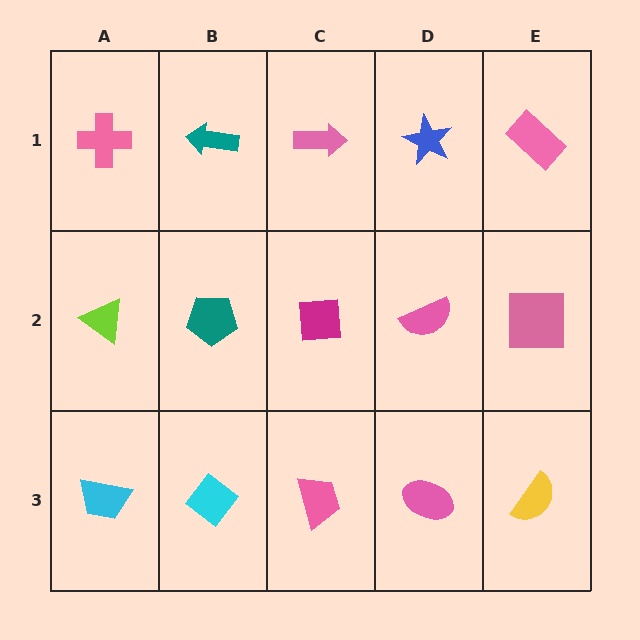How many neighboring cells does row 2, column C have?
4.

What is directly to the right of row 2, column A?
A teal pentagon.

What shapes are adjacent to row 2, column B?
A teal arrow (row 1, column B), a cyan diamond (row 3, column B), a lime triangle (row 2, column A), a magenta square (row 2, column C).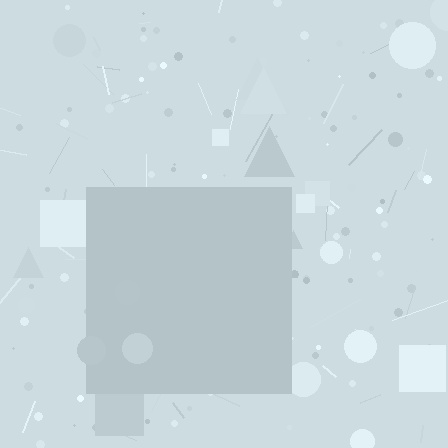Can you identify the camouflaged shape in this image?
The camouflaged shape is a square.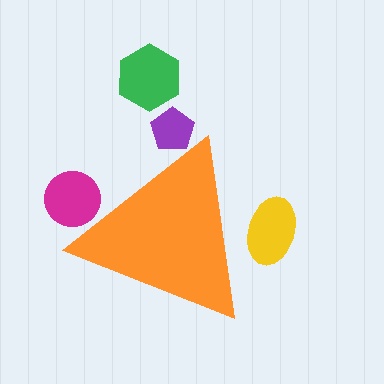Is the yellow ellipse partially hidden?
Yes, the yellow ellipse is partially hidden behind the orange triangle.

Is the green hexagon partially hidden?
No, the green hexagon is fully visible.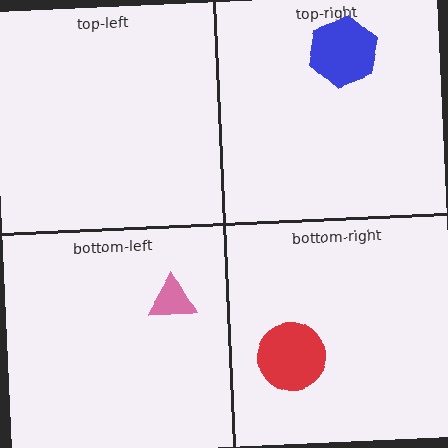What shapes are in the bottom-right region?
The red circle.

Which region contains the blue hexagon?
The top-right region.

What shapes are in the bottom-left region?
The pink triangle.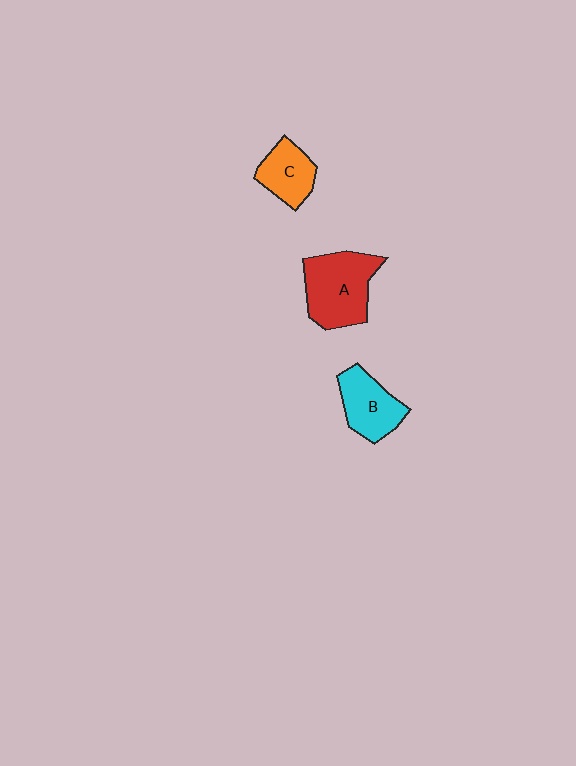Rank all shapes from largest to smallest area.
From largest to smallest: A (red), B (cyan), C (orange).